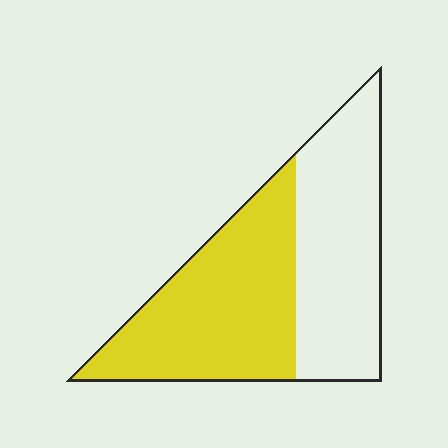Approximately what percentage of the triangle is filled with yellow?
Approximately 55%.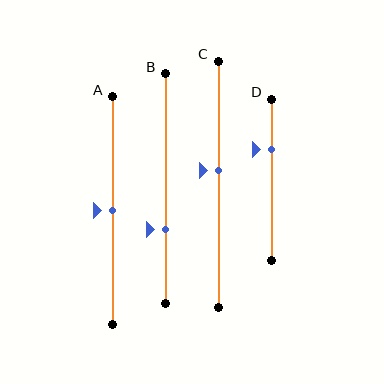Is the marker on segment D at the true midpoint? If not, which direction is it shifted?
No, the marker on segment D is shifted upward by about 19% of the segment length.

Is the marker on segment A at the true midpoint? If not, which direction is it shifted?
Yes, the marker on segment A is at the true midpoint.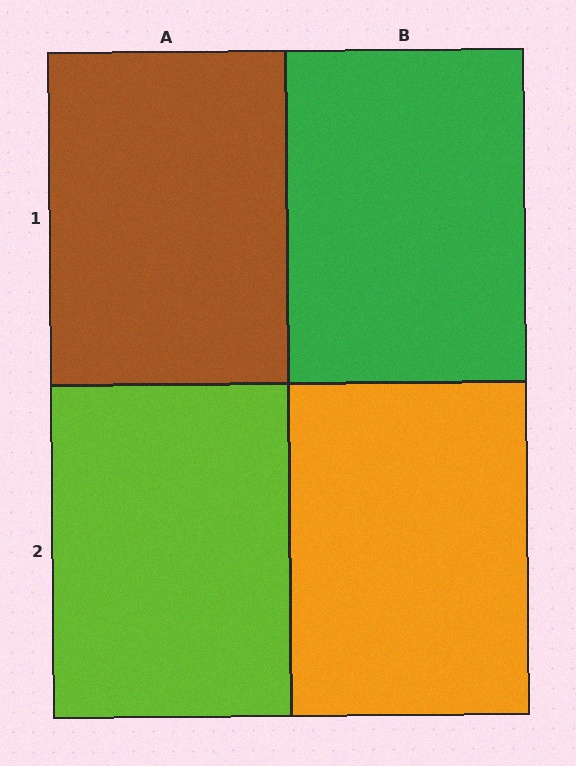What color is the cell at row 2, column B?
Orange.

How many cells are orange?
1 cell is orange.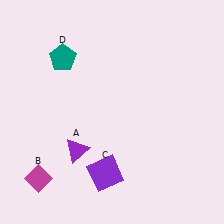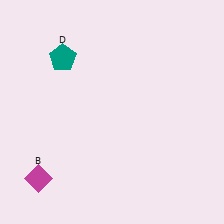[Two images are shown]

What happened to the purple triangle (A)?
The purple triangle (A) was removed in Image 2. It was in the bottom-left area of Image 1.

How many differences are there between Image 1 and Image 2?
There are 2 differences between the two images.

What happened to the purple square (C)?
The purple square (C) was removed in Image 2. It was in the bottom-left area of Image 1.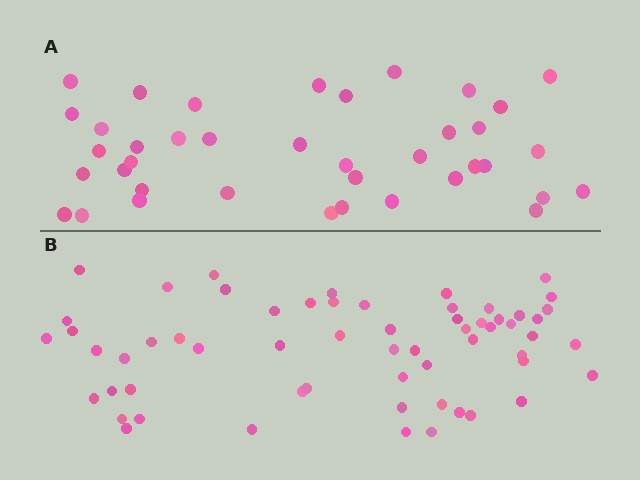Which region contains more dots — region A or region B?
Region B (the bottom region) has more dots.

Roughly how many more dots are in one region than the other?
Region B has approximately 20 more dots than region A.